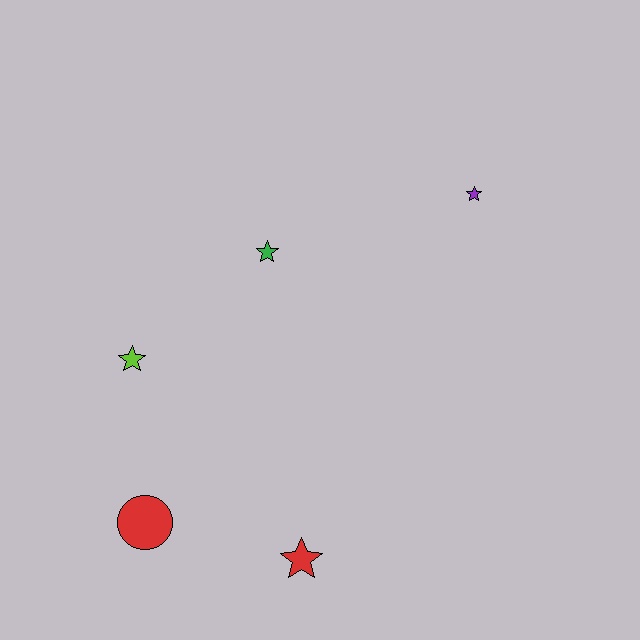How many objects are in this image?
There are 5 objects.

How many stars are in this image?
There are 4 stars.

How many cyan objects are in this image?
There are no cyan objects.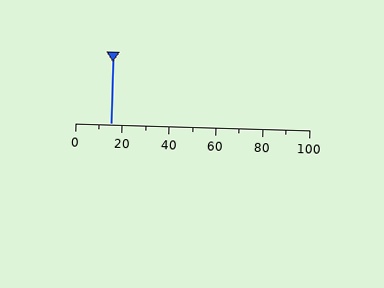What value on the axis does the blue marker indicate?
The marker indicates approximately 15.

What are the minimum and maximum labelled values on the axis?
The axis runs from 0 to 100.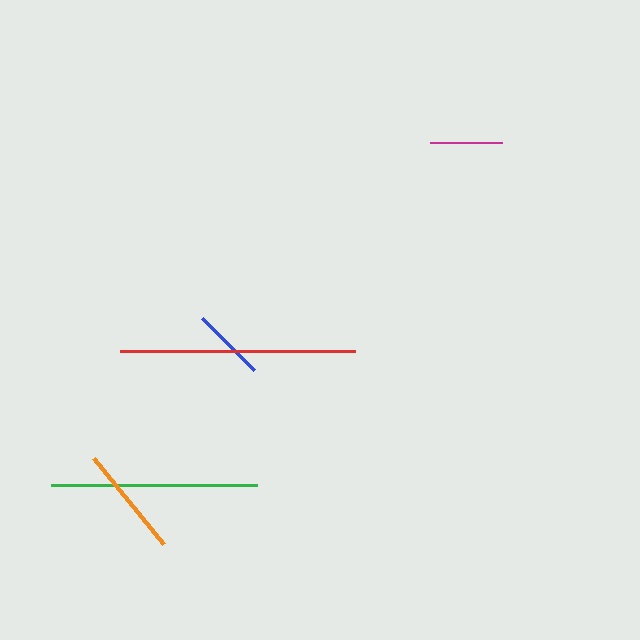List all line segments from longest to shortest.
From longest to shortest: red, green, orange, blue, magenta.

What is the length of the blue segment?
The blue segment is approximately 73 pixels long.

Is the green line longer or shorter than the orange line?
The green line is longer than the orange line.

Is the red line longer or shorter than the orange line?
The red line is longer than the orange line.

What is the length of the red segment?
The red segment is approximately 235 pixels long.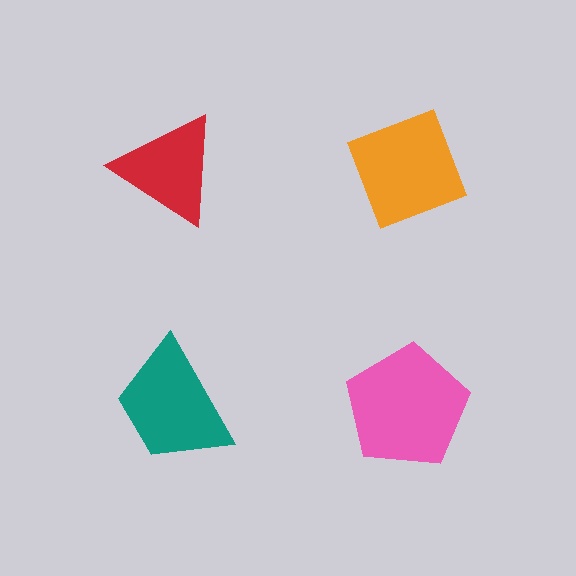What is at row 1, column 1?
A red triangle.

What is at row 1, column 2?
An orange diamond.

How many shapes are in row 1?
2 shapes.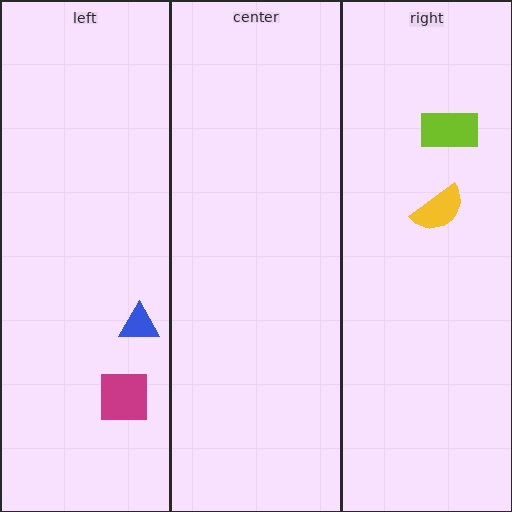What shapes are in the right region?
The yellow semicircle, the lime rectangle.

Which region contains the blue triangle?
The left region.